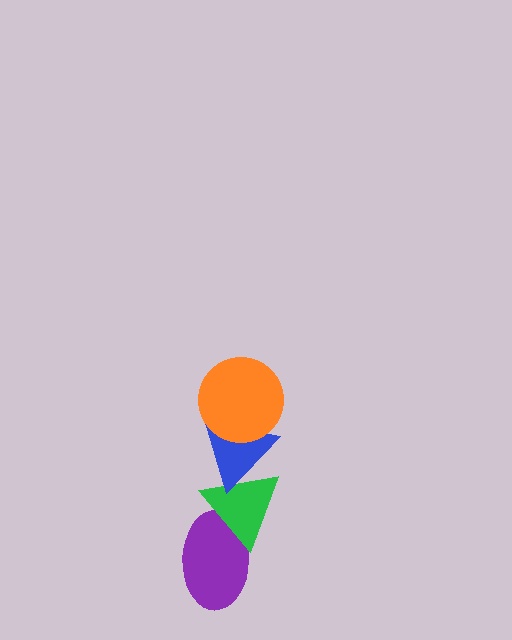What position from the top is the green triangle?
The green triangle is 3rd from the top.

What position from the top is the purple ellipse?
The purple ellipse is 4th from the top.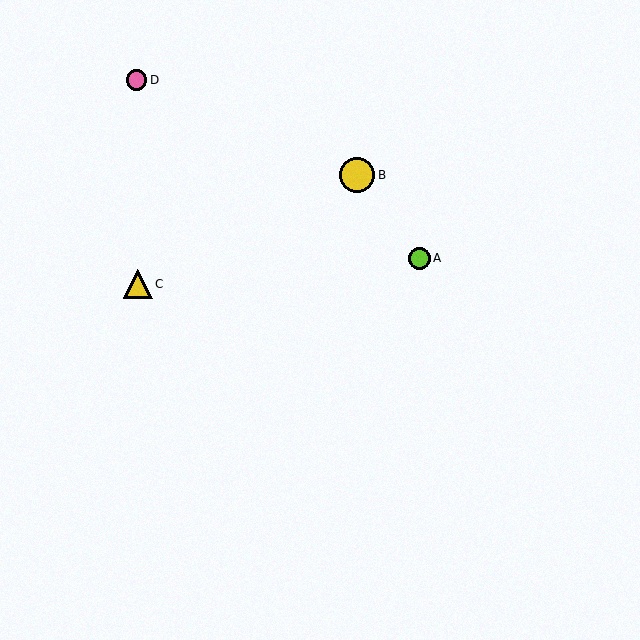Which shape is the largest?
The yellow circle (labeled B) is the largest.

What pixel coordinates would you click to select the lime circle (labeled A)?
Click at (419, 258) to select the lime circle A.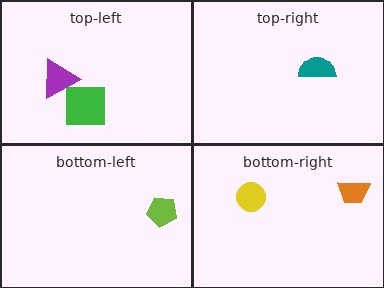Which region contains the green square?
The top-left region.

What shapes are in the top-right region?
The teal semicircle.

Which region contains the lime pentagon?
The bottom-left region.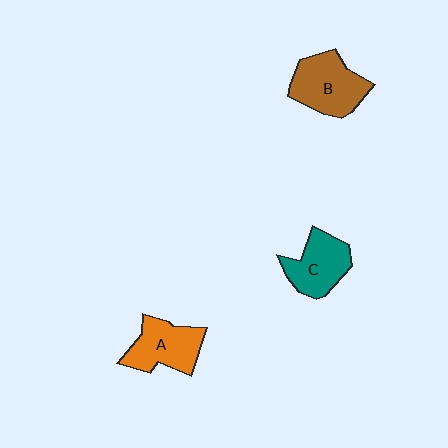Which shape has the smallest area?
Shape C (teal).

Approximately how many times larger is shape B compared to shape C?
Approximately 1.2 times.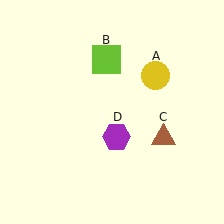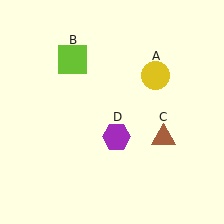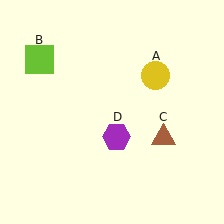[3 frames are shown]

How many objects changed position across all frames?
1 object changed position: lime square (object B).